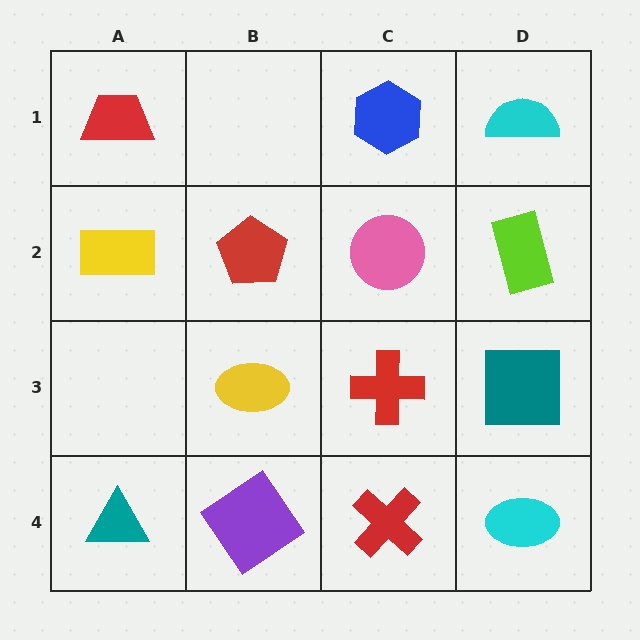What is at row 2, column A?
A yellow rectangle.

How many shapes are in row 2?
4 shapes.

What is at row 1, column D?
A cyan semicircle.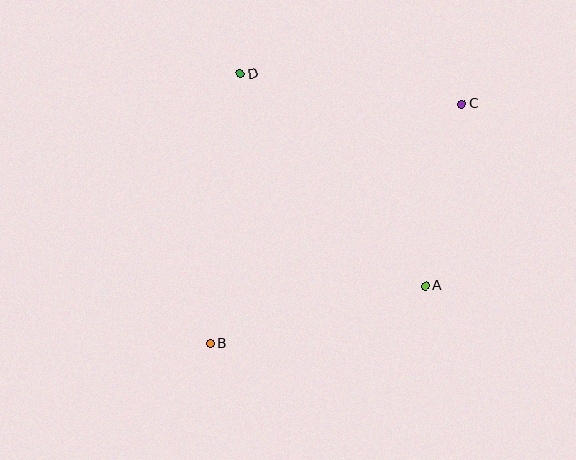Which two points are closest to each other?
Points A and C are closest to each other.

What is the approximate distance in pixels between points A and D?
The distance between A and D is approximately 281 pixels.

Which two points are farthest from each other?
Points B and C are farthest from each other.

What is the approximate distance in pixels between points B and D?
The distance between B and D is approximately 271 pixels.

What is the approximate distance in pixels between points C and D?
The distance between C and D is approximately 224 pixels.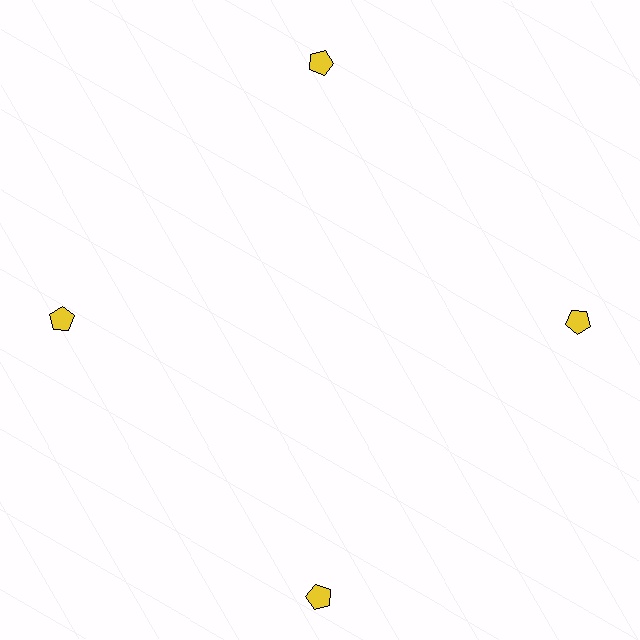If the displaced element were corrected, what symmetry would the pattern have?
It would have 4-fold rotational symmetry — the pattern would map onto itself every 90 degrees.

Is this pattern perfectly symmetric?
No. The 4 yellow pentagons are arranged in a ring, but one element near the 6 o'clock position is pushed outward from the center, breaking the 4-fold rotational symmetry.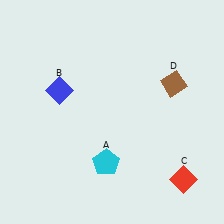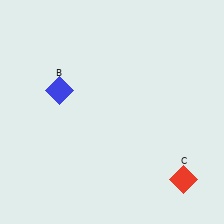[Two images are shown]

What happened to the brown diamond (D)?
The brown diamond (D) was removed in Image 2. It was in the top-right area of Image 1.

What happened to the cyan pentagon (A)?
The cyan pentagon (A) was removed in Image 2. It was in the bottom-left area of Image 1.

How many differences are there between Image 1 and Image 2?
There are 2 differences between the two images.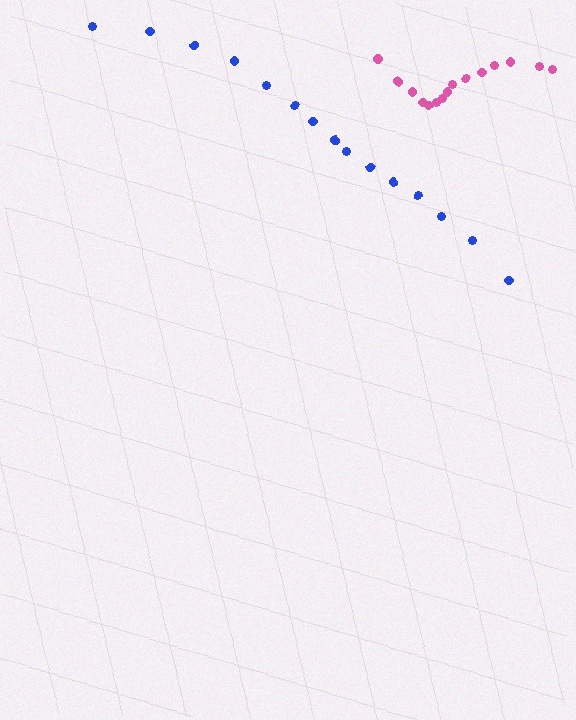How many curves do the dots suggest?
There are 2 distinct paths.